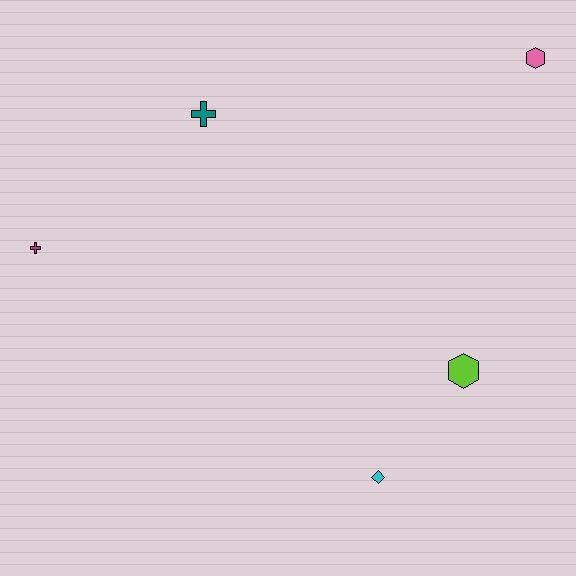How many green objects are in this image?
There are no green objects.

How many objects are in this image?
There are 5 objects.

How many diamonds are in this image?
There is 1 diamond.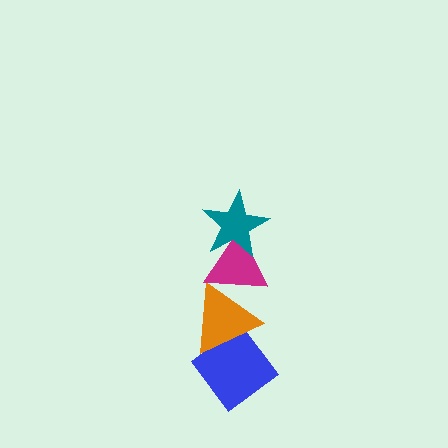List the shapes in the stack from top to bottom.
From top to bottom: the teal star, the magenta triangle, the orange triangle, the blue diamond.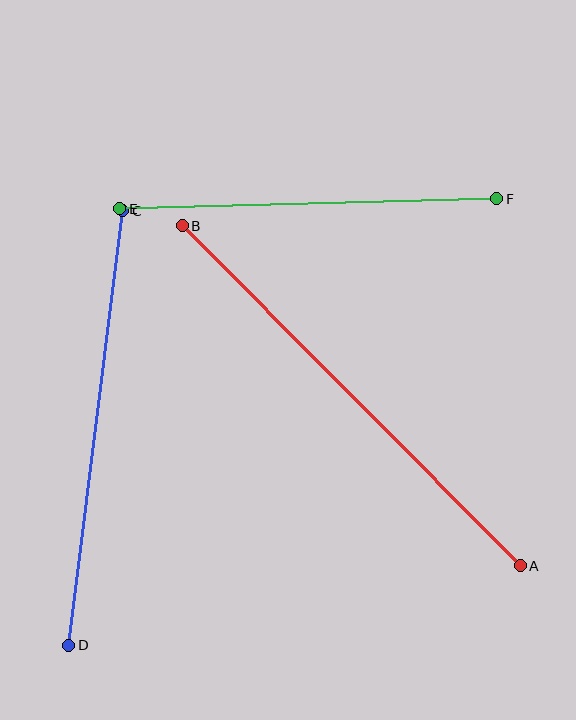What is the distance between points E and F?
The distance is approximately 377 pixels.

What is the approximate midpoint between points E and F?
The midpoint is at approximately (308, 204) pixels.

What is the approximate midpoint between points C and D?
The midpoint is at approximately (96, 428) pixels.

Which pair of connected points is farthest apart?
Points A and B are farthest apart.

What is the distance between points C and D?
The distance is approximately 438 pixels.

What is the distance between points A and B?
The distance is approximately 479 pixels.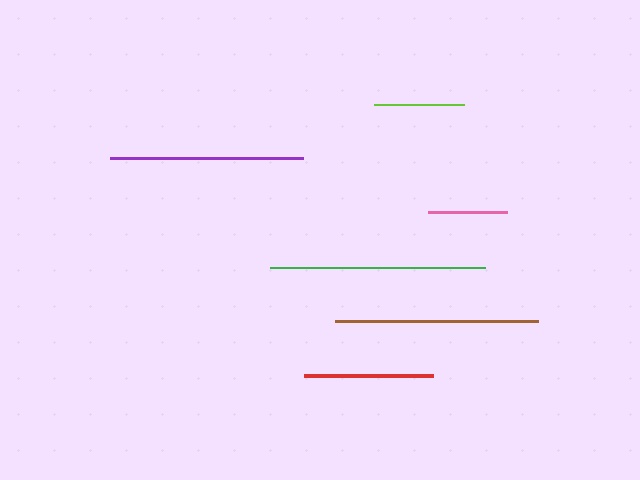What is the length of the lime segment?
The lime segment is approximately 90 pixels long.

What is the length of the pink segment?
The pink segment is approximately 79 pixels long.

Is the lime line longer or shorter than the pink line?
The lime line is longer than the pink line.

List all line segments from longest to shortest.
From longest to shortest: green, brown, purple, red, lime, pink.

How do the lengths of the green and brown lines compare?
The green and brown lines are approximately the same length.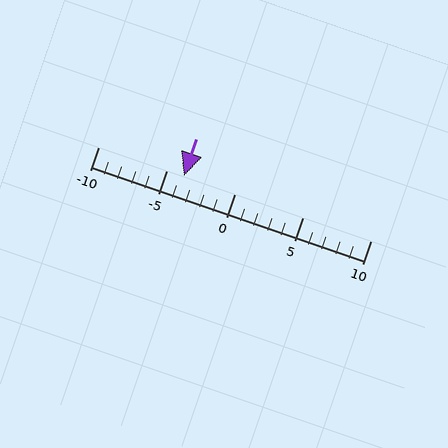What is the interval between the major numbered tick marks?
The major tick marks are spaced 5 units apart.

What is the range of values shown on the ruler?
The ruler shows values from -10 to 10.